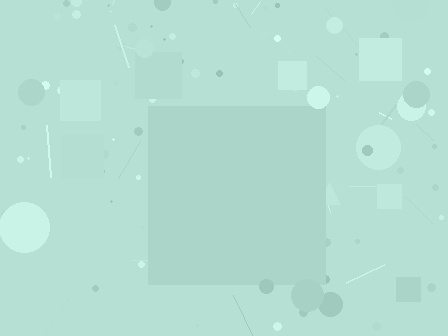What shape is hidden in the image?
A square is hidden in the image.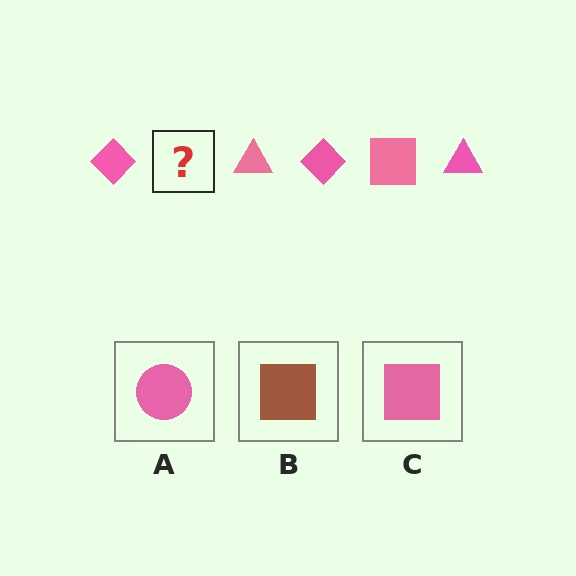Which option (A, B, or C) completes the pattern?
C.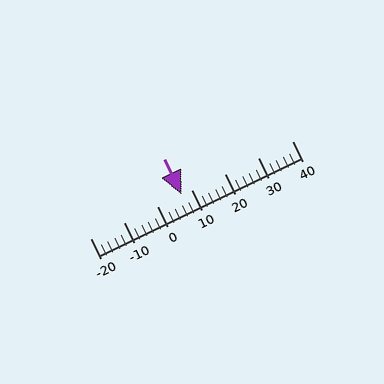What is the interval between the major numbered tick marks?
The major tick marks are spaced 10 units apart.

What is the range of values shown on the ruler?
The ruler shows values from -20 to 40.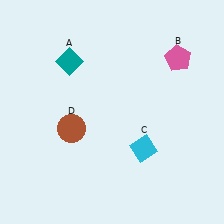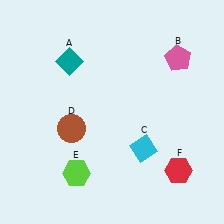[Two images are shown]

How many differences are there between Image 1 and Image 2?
There are 2 differences between the two images.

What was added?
A lime hexagon (E), a red hexagon (F) were added in Image 2.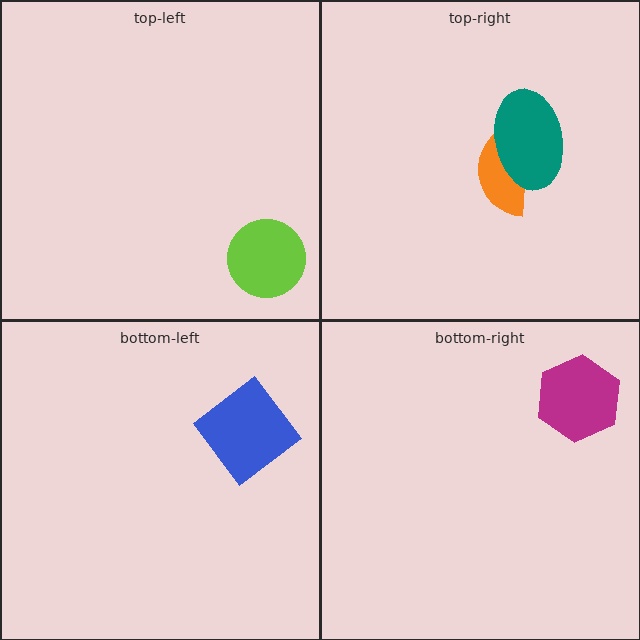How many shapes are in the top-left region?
1.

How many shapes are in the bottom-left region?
1.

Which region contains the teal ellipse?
The top-right region.